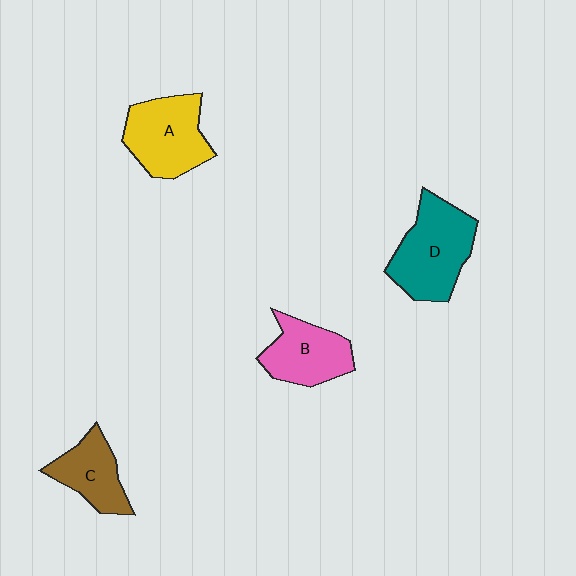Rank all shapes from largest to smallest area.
From largest to smallest: D (teal), A (yellow), B (pink), C (brown).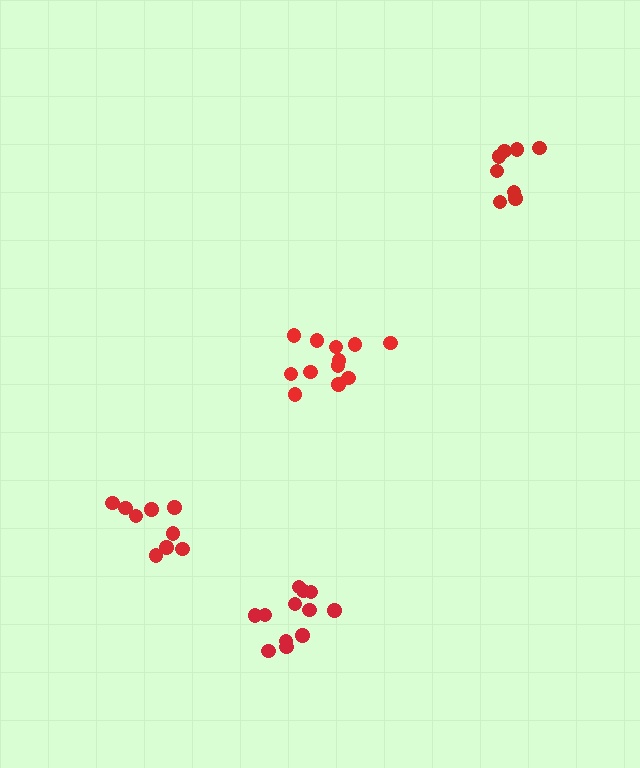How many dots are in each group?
Group 1: 8 dots, Group 2: 9 dots, Group 3: 12 dots, Group 4: 12 dots (41 total).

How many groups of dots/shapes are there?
There are 4 groups.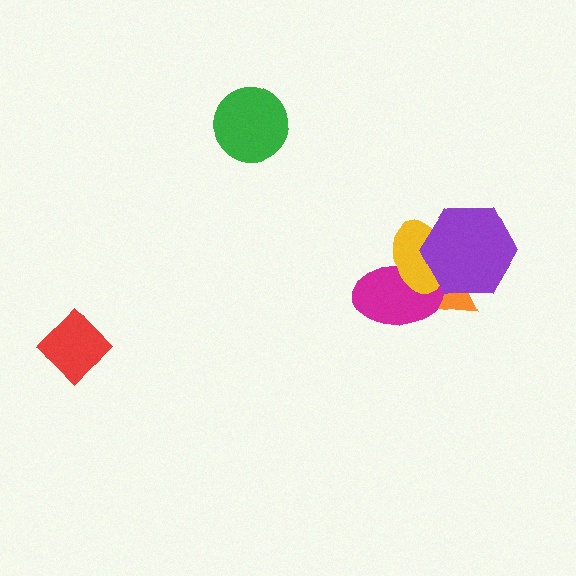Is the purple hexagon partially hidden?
No, no other shape covers it.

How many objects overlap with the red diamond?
0 objects overlap with the red diamond.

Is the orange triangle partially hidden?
Yes, it is partially covered by another shape.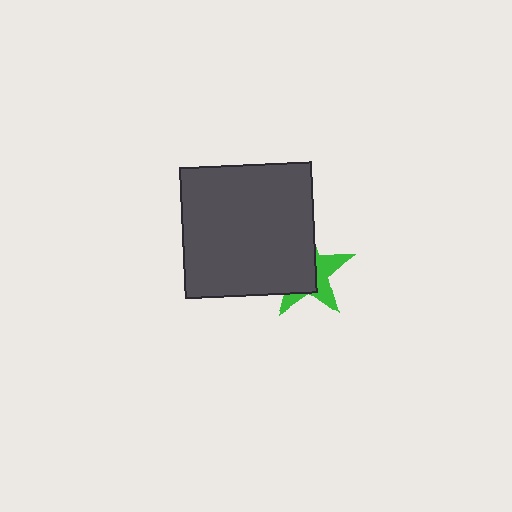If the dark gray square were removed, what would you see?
You would see the complete green star.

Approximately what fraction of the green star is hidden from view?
Roughly 58% of the green star is hidden behind the dark gray square.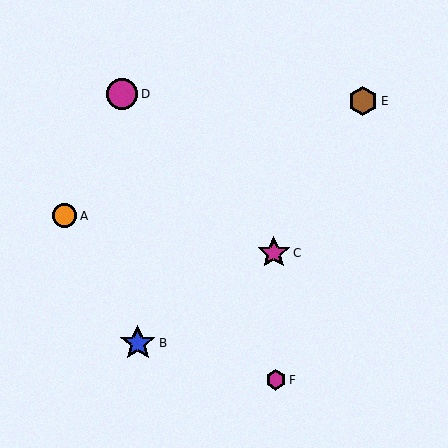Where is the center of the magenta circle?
The center of the magenta circle is at (122, 94).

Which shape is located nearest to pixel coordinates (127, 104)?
The magenta circle (labeled D) at (122, 94) is nearest to that location.